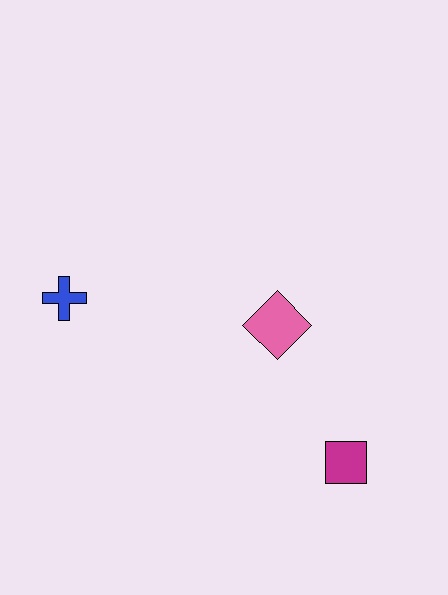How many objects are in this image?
There are 3 objects.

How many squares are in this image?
There is 1 square.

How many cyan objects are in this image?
There are no cyan objects.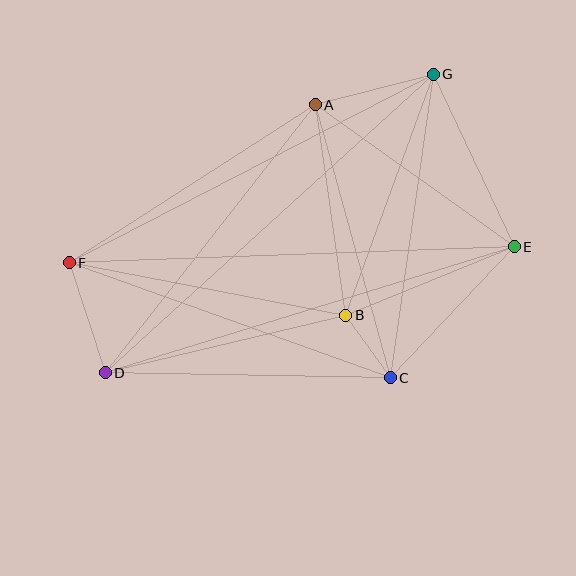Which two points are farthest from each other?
Points E and F are farthest from each other.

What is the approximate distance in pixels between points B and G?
The distance between B and G is approximately 256 pixels.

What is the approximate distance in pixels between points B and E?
The distance between B and E is approximately 182 pixels.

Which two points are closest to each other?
Points B and C are closest to each other.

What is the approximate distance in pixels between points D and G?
The distance between D and G is approximately 443 pixels.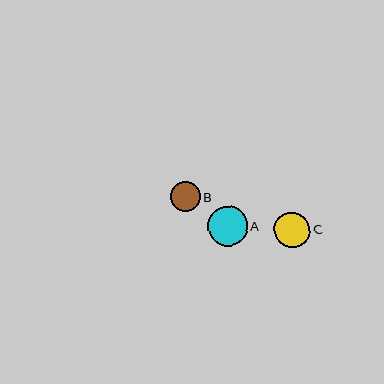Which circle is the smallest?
Circle B is the smallest with a size of approximately 30 pixels.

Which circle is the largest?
Circle A is the largest with a size of approximately 40 pixels.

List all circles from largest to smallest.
From largest to smallest: A, C, B.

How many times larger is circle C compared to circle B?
Circle C is approximately 1.2 times the size of circle B.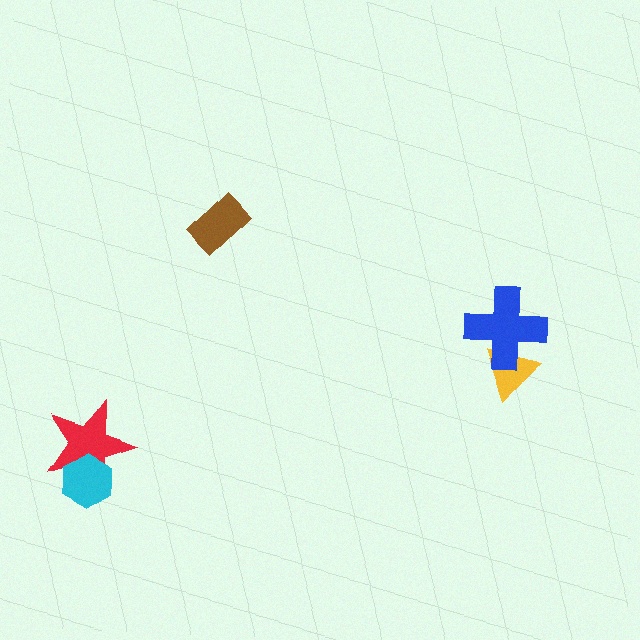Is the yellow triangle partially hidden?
Yes, it is partially covered by another shape.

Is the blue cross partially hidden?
No, no other shape covers it.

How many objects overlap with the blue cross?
1 object overlaps with the blue cross.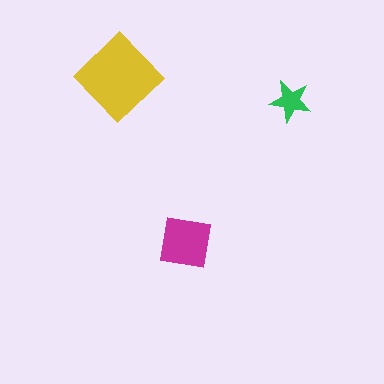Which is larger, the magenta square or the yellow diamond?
The yellow diamond.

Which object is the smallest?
The green star.